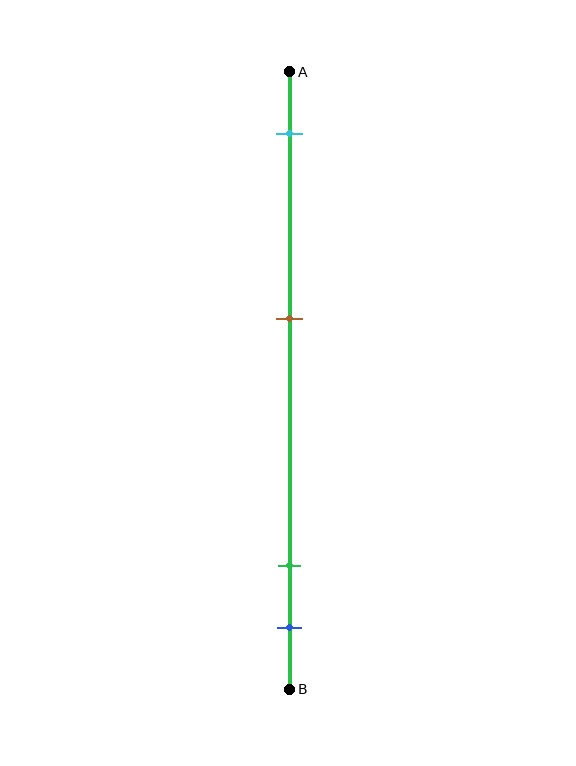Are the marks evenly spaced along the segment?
No, the marks are not evenly spaced.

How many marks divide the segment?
There are 4 marks dividing the segment.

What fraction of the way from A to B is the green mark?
The green mark is approximately 80% (0.8) of the way from A to B.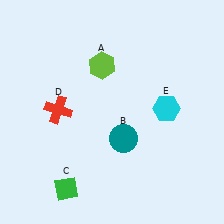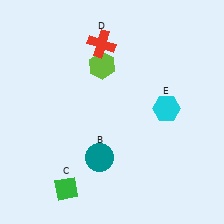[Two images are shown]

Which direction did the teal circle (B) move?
The teal circle (B) moved left.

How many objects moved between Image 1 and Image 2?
2 objects moved between the two images.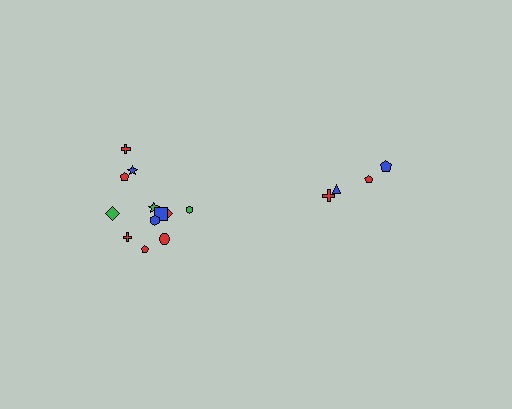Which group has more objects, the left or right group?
The left group.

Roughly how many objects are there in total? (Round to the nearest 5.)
Roughly 15 objects in total.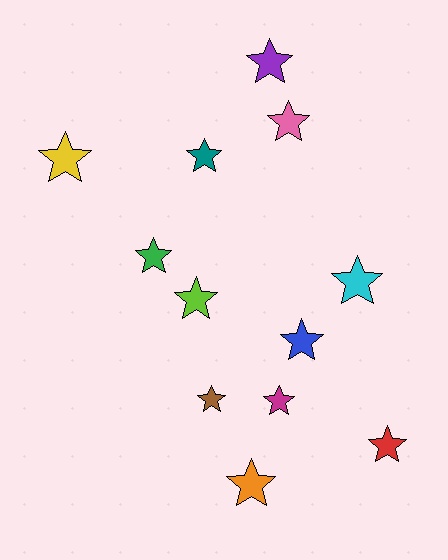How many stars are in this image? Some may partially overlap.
There are 12 stars.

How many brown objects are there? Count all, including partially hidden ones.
There is 1 brown object.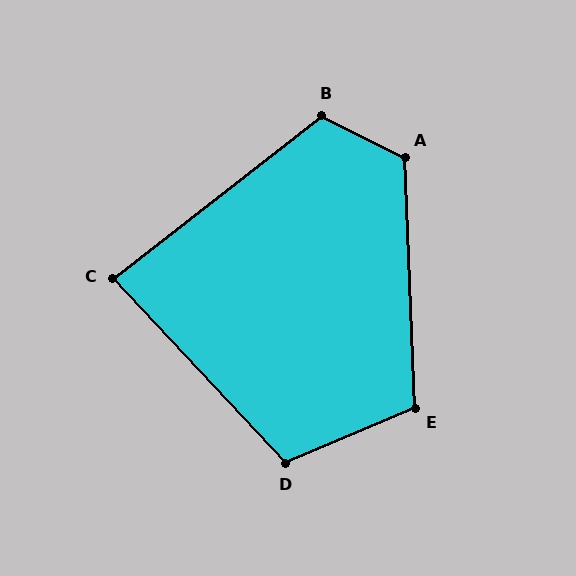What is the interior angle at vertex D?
Approximately 110 degrees (obtuse).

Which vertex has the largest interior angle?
A, at approximately 119 degrees.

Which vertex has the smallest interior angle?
C, at approximately 85 degrees.